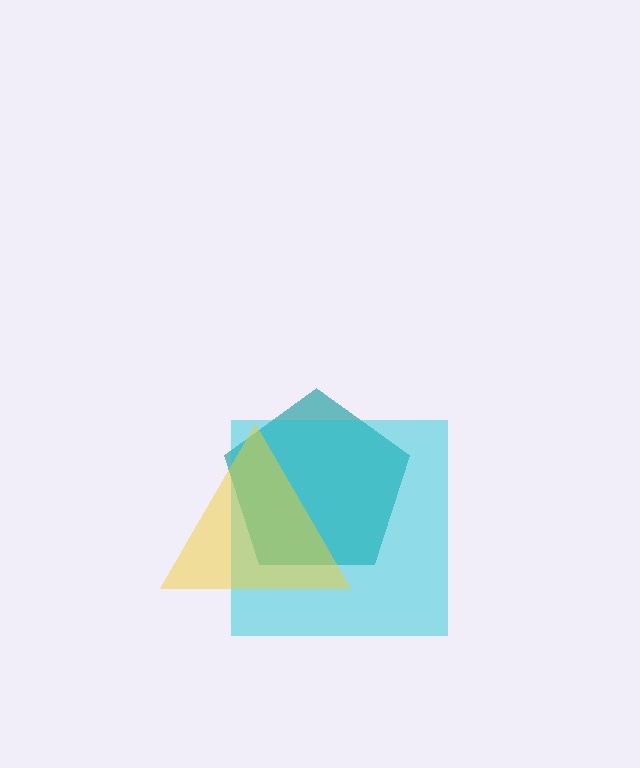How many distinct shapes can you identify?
There are 3 distinct shapes: a teal pentagon, a cyan square, a yellow triangle.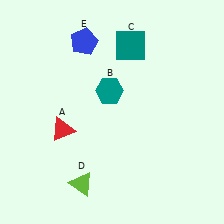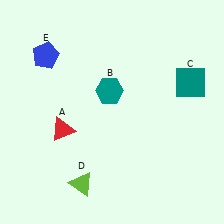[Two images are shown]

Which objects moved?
The objects that moved are: the teal square (C), the blue pentagon (E).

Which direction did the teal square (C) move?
The teal square (C) moved right.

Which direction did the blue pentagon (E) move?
The blue pentagon (E) moved left.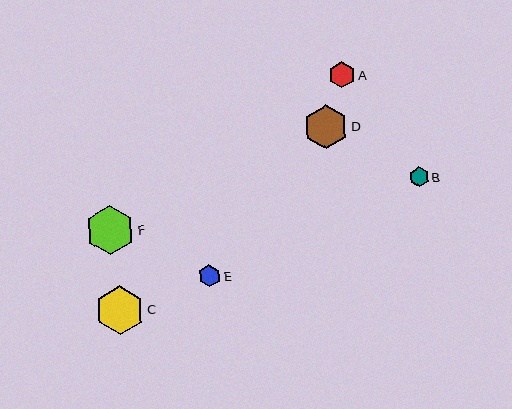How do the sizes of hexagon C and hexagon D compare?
Hexagon C and hexagon D are approximately the same size.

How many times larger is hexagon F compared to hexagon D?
Hexagon F is approximately 1.1 times the size of hexagon D.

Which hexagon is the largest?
Hexagon F is the largest with a size of approximately 49 pixels.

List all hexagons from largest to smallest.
From largest to smallest: F, C, D, A, E, B.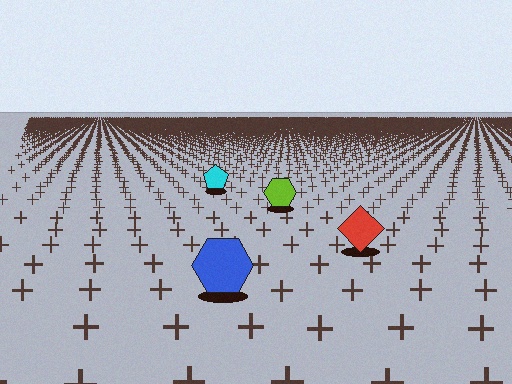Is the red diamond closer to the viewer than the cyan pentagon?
Yes. The red diamond is closer — you can tell from the texture gradient: the ground texture is coarser near it.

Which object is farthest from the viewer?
The cyan pentagon is farthest from the viewer. It appears smaller and the ground texture around it is denser.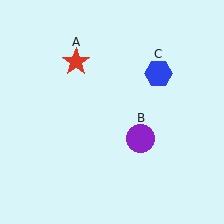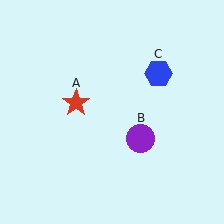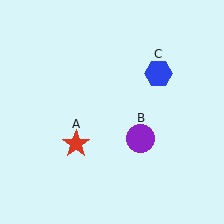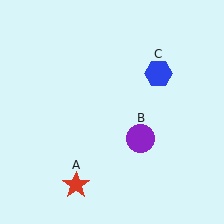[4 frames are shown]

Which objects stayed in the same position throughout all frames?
Purple circle (object B) and blue hexagon (object C) remained stationary.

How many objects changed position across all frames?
1 object changed position: red star (object A).